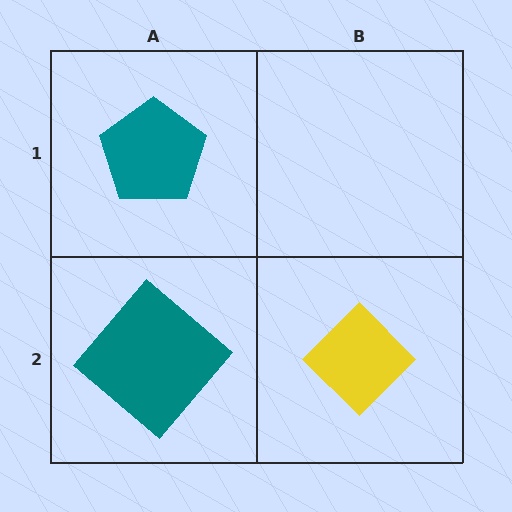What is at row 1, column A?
A teal pentagon.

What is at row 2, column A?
A teal diamond.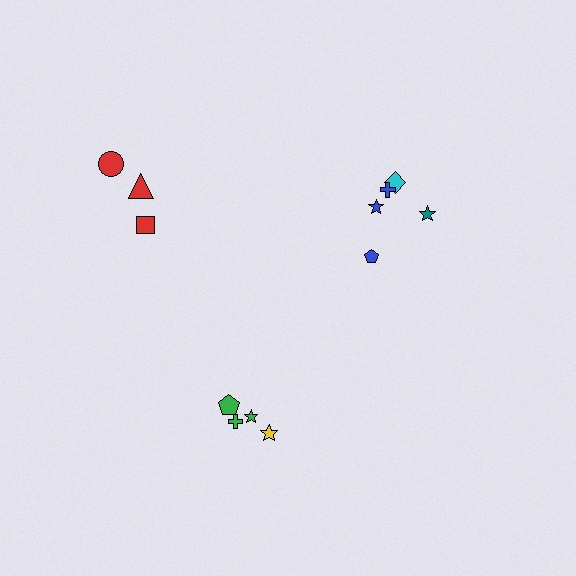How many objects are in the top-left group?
There are 3 objects.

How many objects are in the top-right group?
There are 5 objects.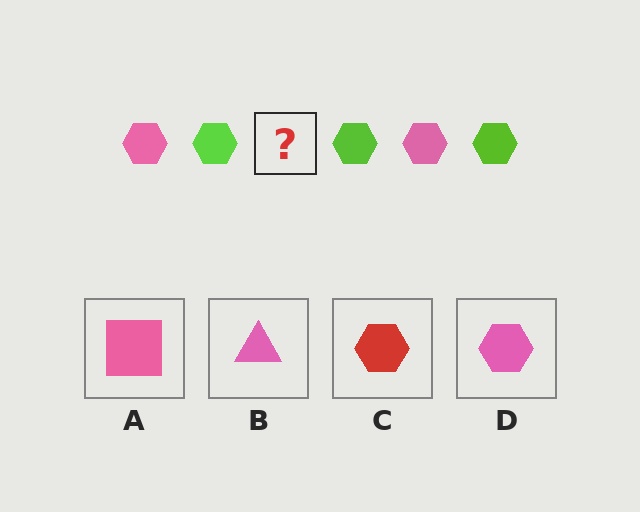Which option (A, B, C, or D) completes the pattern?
D.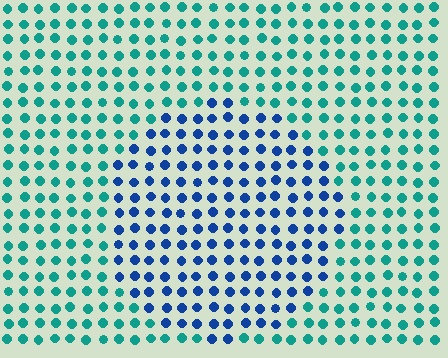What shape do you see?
I see a circle.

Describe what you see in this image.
The image is filled with small teal elements in a uniform arrangement. A circle-shaped region is visible where the elements are tinted to a slightly different hue, forming a subtle color boundary.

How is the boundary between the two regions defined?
The boundary is defined purely by a slight shift in hue (about 47 degrees). Spacing, size, and orientation are identical on both sides.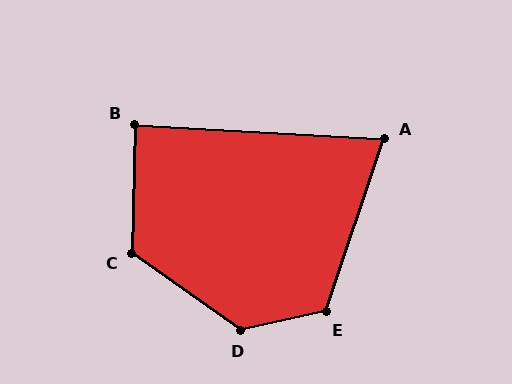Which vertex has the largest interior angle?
D, at approximately 133 degrees.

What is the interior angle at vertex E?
Approximately 120 degrees (obtuse).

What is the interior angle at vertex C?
Approximately 124 degrees (obtuse).